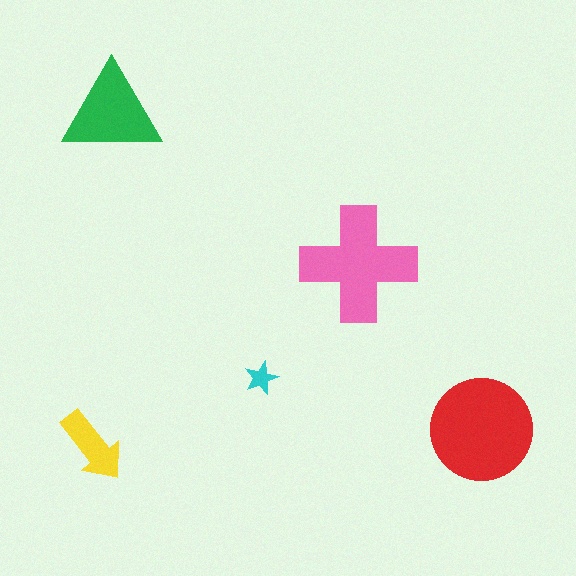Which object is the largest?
The red circle.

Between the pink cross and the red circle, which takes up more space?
The red circle.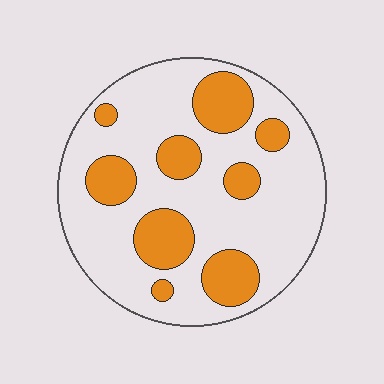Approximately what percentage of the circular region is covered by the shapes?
Approximately 25%.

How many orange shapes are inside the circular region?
9.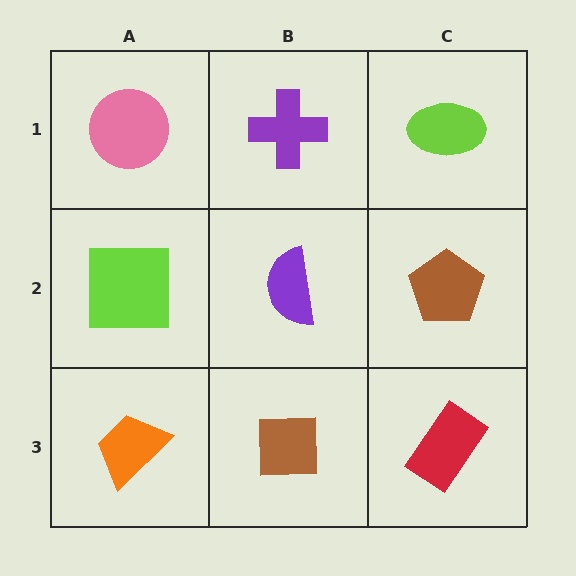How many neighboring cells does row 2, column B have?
4.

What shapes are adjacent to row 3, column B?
A purple semicircle (row 2, column B), an orange trapezoid (row 3, column A), a red rectangle (row 3, column C).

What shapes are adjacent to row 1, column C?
A brown pentagon (row 2, column C), a purple cross (row 1, column B).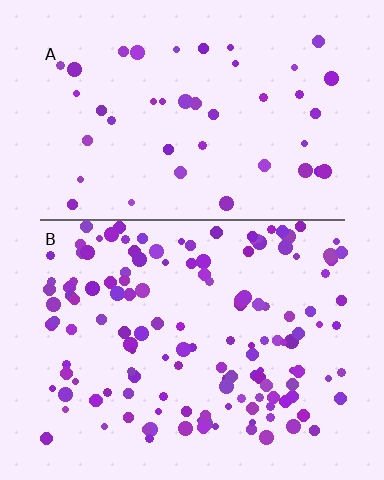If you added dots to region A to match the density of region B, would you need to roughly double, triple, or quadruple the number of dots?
Approximately triple.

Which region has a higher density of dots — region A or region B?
B (the bottom).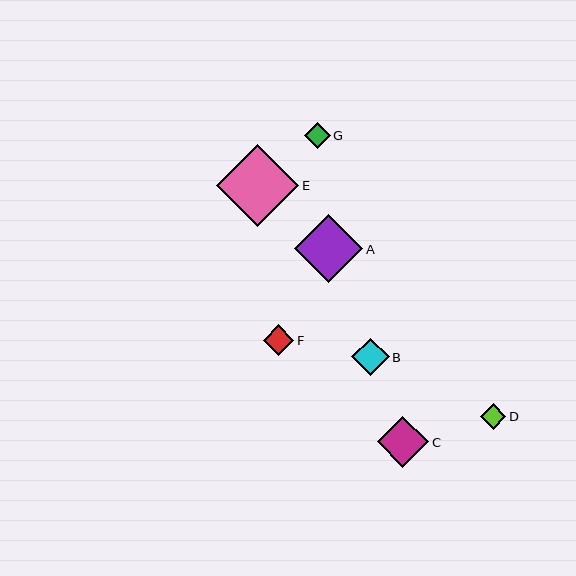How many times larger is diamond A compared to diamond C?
Diamond A is approximately 1.3 times the size of diamond C.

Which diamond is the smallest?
Diamond G is the smallest with a size of approximately 25 pixels.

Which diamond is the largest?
Diamond E is the largest with a size of approximately 82 pixels.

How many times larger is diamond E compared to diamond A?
Diamond E is approximately 1.2 times the size of diamond A.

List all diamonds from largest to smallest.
From largest to smallest: E, A, C, B, F, D, G.